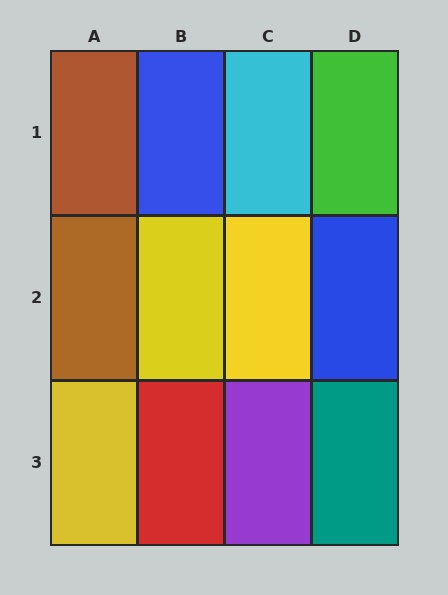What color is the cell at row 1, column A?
Brown.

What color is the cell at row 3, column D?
Teal.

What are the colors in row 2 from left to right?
Brown, yellow, yellow, blue.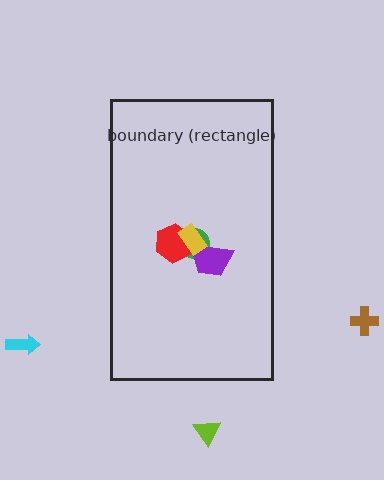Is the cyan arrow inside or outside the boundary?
Outside.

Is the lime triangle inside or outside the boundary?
Outside.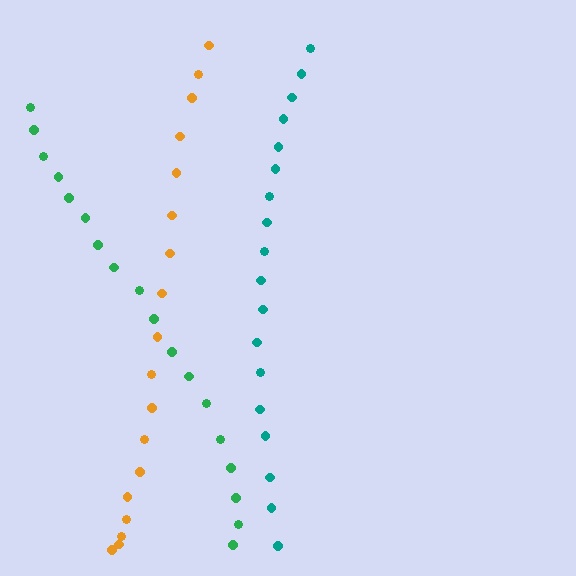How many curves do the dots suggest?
There are 3 distinct paths.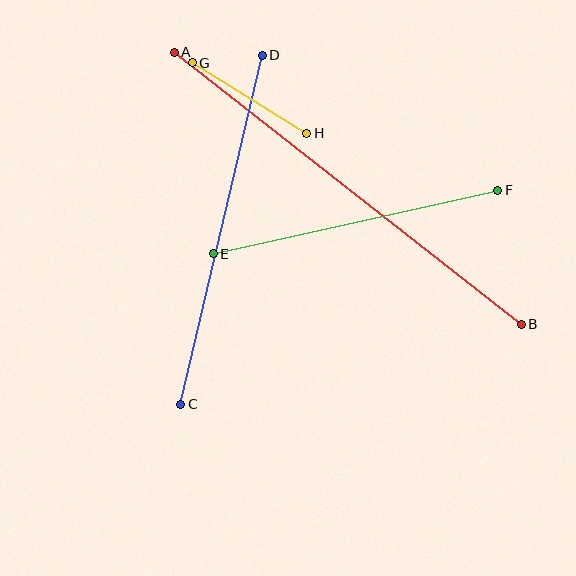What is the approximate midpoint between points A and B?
The midpoint is at approximately (348, 188) pixels.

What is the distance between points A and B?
The distance is approximately 441 pixels.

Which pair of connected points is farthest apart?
Points A and B are farthest apart.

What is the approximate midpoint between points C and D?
The midpoint is at approximately (222, 230) pixels.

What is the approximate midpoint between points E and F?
The midpoint is at approximately (355, 222) pixels.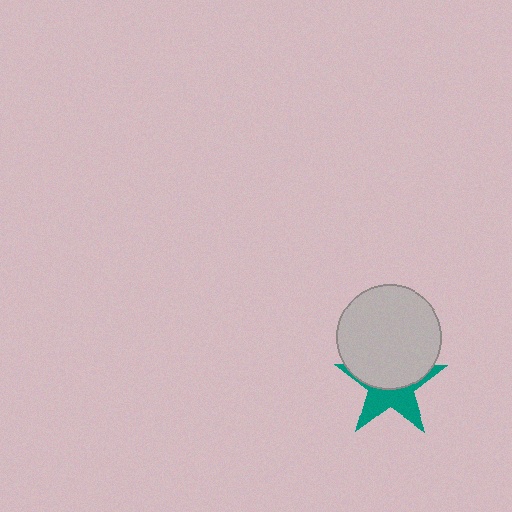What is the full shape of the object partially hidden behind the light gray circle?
The partially hidden object is a teal star.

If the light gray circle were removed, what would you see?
You would see the complete teal star.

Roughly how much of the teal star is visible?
About half of it is visible (roughly 47%).